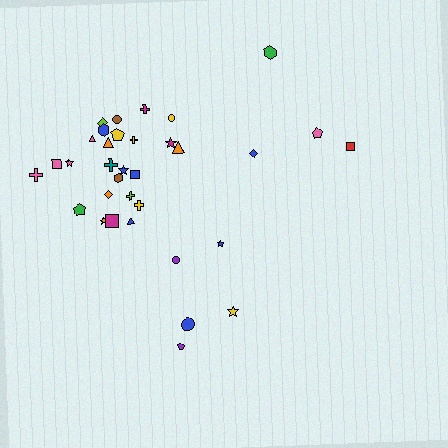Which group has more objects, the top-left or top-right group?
The top-left group.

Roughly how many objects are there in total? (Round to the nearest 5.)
Roughly 35 objects in total.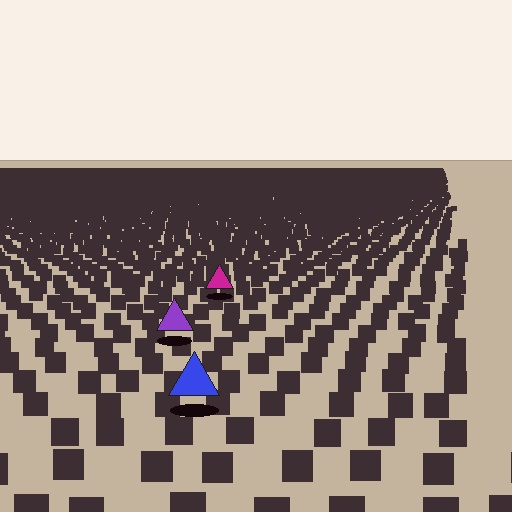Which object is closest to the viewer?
The blue triangle is closest. The texture marks near it are larger and more spread out.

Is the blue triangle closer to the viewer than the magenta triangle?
Yes. The blue triangle is closer — you can tell from the texture gradient: the ground texture is coarser near it.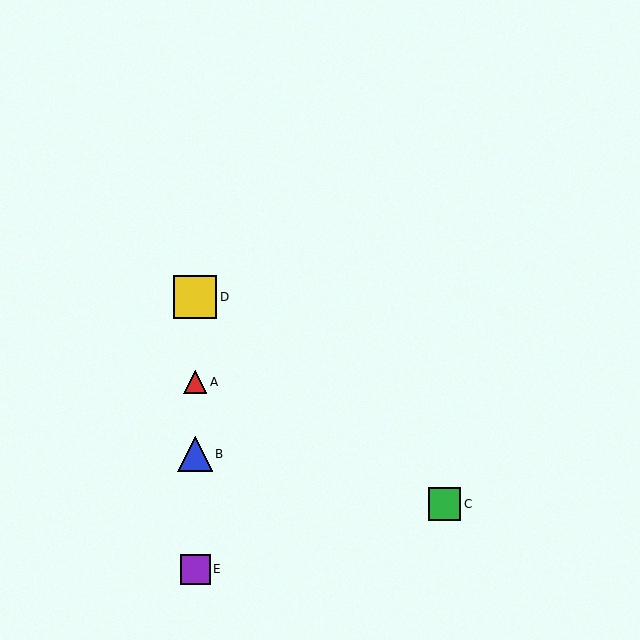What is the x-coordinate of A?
Object A is at x≈195.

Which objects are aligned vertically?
Objects A, B, D, E are aligned vertically.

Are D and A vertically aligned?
Yes, both are at x≈195.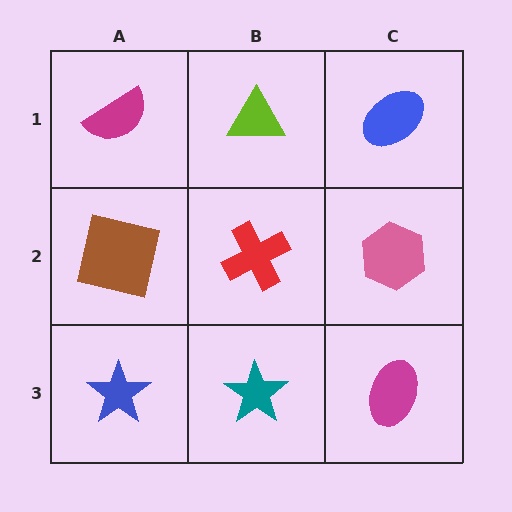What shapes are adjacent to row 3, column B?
A red cross (row 2, column B), a blue star (row 3, column A), a magenta ellipse (row 3, column C).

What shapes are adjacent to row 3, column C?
A pink hexagon (row 2, column C), a teal star (row 3, column B).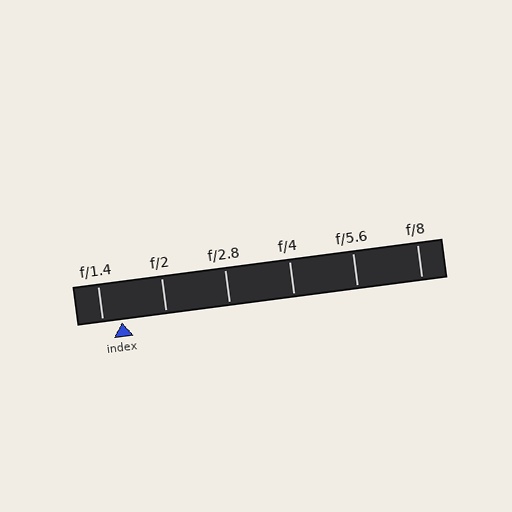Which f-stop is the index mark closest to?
The index mark is closest to f/1.4.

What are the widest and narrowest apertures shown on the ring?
The widest aperture shown is f/1.4 and the narrowest is f/8.